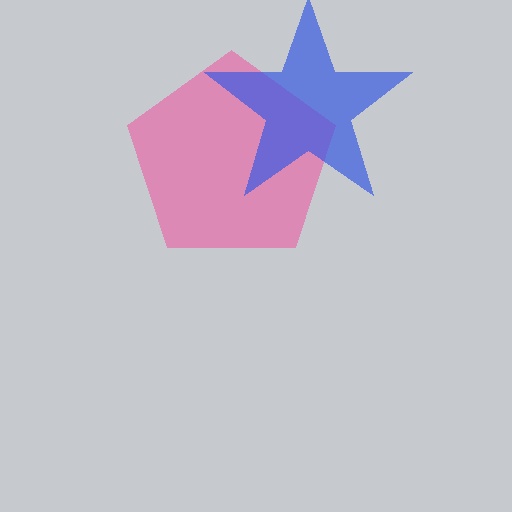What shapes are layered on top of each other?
The layered shapes are: a pink pentagon, a blue star.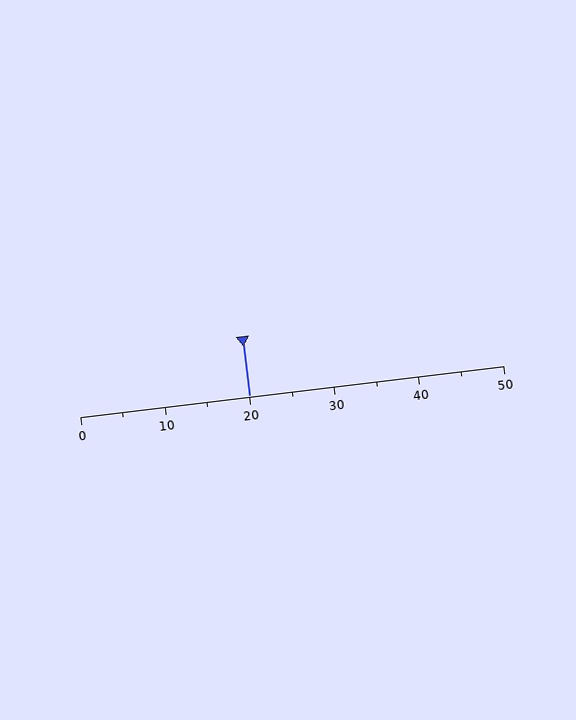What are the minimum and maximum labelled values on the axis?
The axis runs from 0 to 50.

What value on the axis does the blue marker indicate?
The marker indicates approximately 20.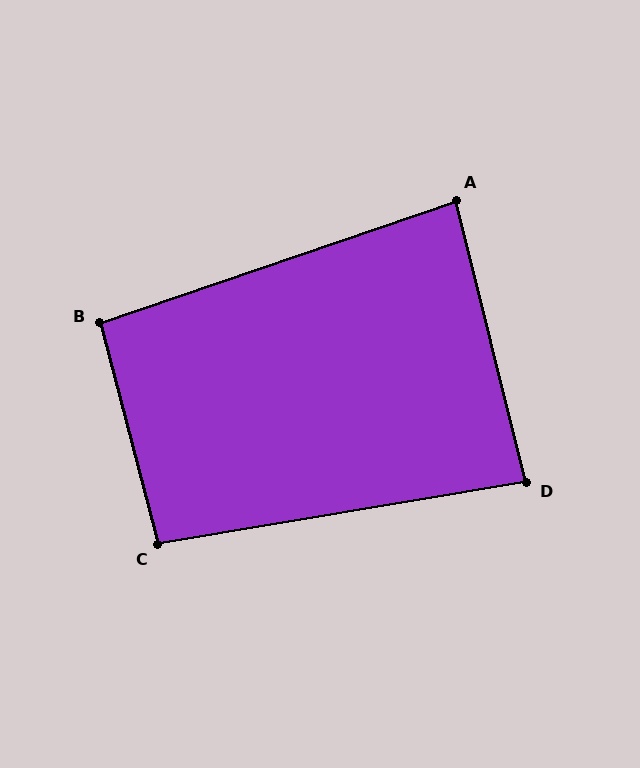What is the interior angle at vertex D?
Approximately 86 degrees (approximately right).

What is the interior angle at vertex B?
Approximately 94 degrees (approximately right).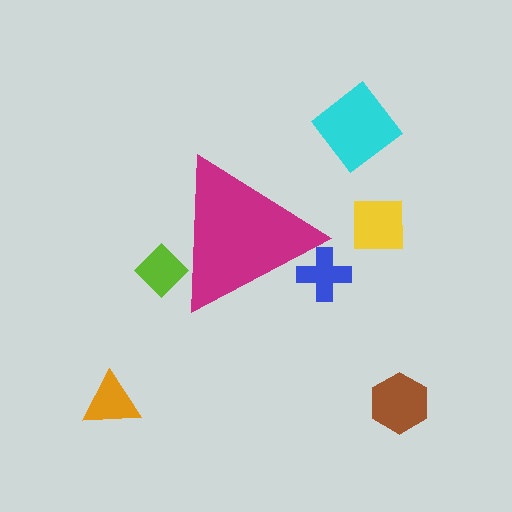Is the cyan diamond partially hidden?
No, the cyan diamond is fully visible.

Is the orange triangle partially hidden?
No, the orange triangle is fully visible.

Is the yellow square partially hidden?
No, the yellow square is fully visible.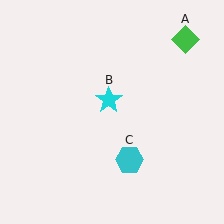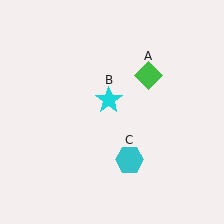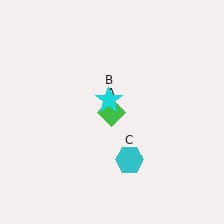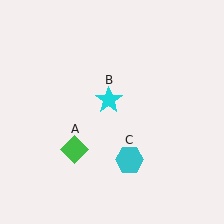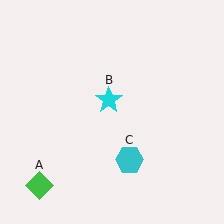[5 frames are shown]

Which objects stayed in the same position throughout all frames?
Cyan star (object B) and cyan hexagon (object C) remained stationary.